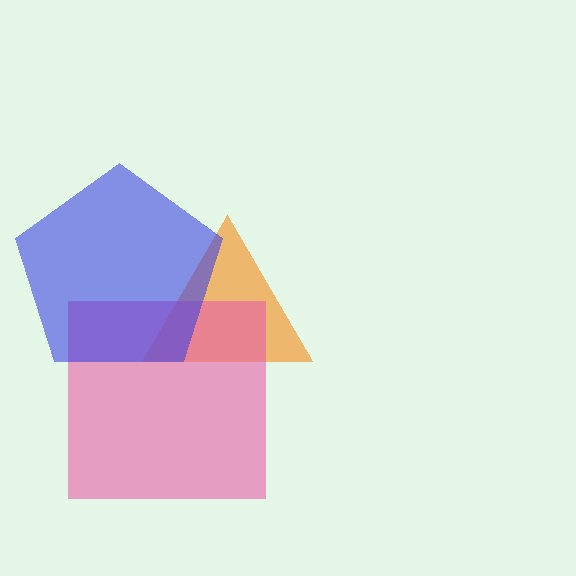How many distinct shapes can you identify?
There are 3 distinct shapes: an orange triangle, a pink square, a blue pentagon.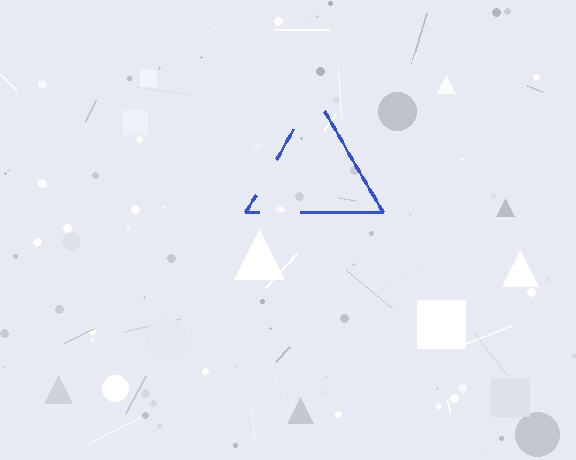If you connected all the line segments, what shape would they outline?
They would outline a triangle.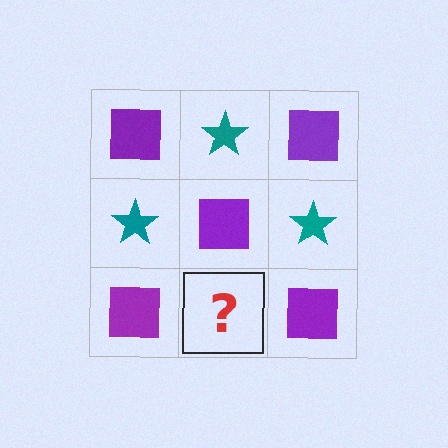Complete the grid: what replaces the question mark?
The question mark should be replaced with a teal star.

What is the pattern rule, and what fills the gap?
The rule is that it alternates purple square and teal star in a checkerboard pattern. The gap should be filled with a teal star.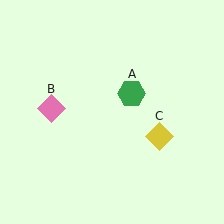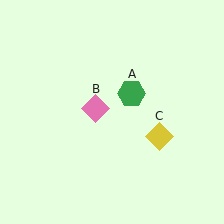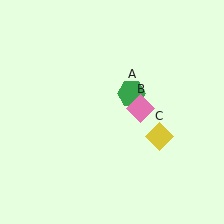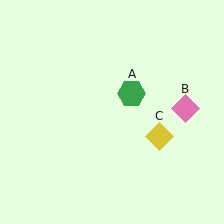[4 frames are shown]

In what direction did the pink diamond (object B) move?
The pink diamond (object B) moved right.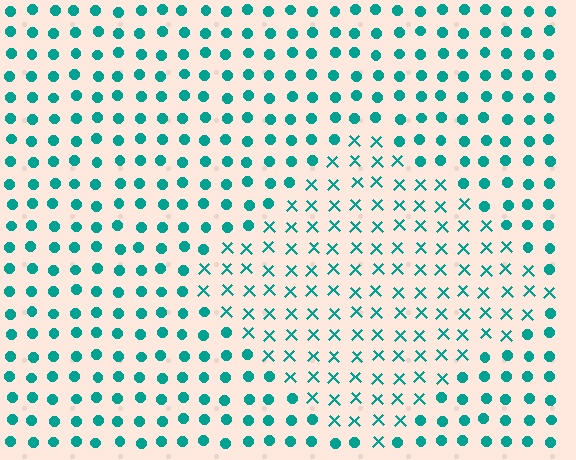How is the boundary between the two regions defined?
The boundary is defined by a change in element shape: X marks inside vs. circles outside. All elements share the same color and spacing.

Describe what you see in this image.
The image is filled with small teal elements arranged in a uniform grid. A diamond-shaped region contains X marks, while the surrounding area contains circles. The boundary is defined purely by the change in element shape.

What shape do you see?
I see a diamond.